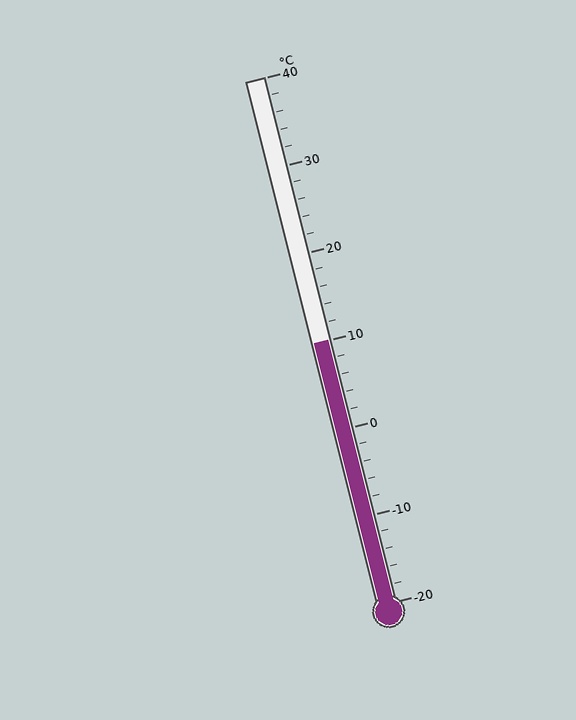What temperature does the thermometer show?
The thermometer shows approximately 10°C.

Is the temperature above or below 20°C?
The temperature is below 20°C.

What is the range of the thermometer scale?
The thermometer scale ranges from -20°C to 40°C.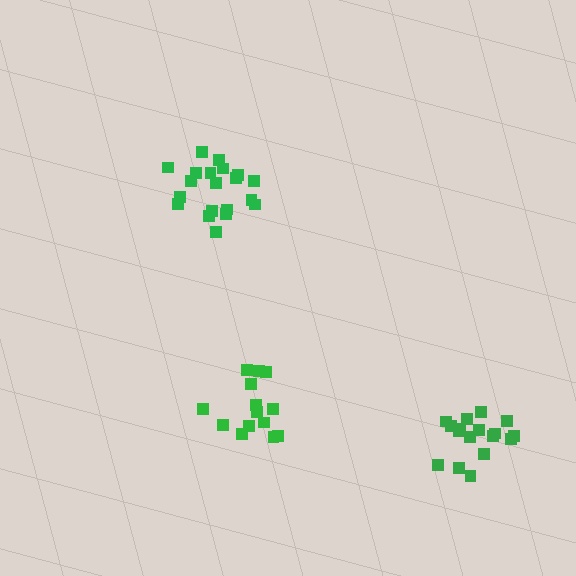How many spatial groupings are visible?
There are 3 spatial groupings.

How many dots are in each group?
Group 1: 15 dots, Group 2: 20 dots, Group 3: 17 dots (52 total).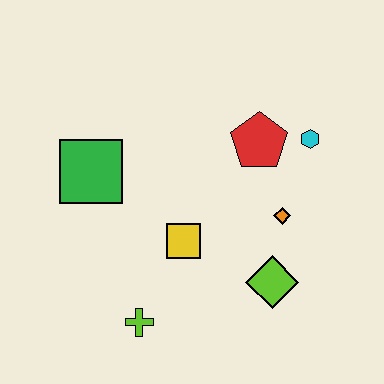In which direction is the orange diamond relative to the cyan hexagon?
The orange diamond is below the cyan hexagon.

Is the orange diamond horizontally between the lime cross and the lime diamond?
No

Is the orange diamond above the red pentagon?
No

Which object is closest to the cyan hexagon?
The red pentagon is closest to the cyan hexagon.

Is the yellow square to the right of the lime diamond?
No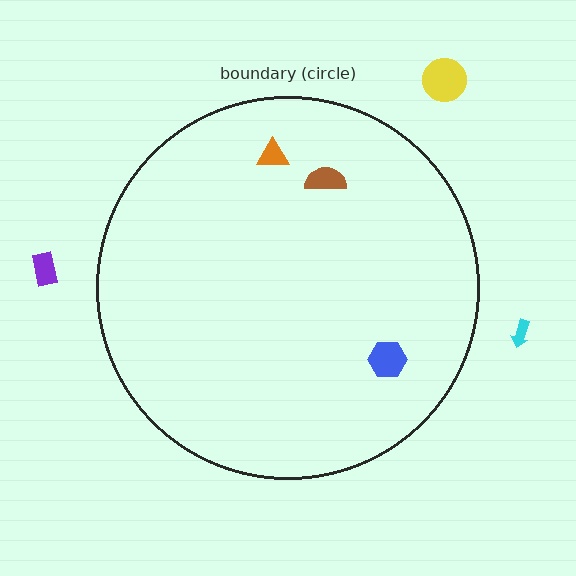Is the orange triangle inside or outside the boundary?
Inside.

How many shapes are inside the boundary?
3 inside, 3 outside.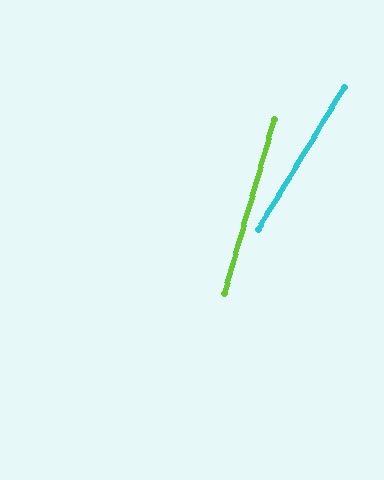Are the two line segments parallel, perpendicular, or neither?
Neither parallel nor perpendicular — they differ by about 15°.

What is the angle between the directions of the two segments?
Approximately 15 degrees.